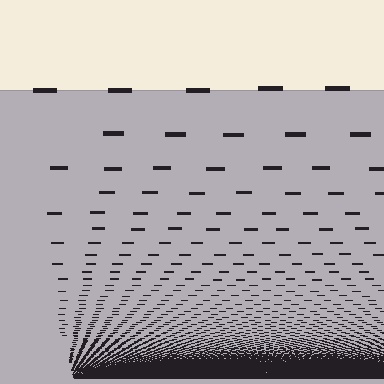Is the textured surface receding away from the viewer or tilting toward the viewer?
The surface appears to tilt toward the viewer. Texture elements get larger and sparser toward the top.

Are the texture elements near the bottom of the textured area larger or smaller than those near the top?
Smaller. The gradient is inverted — elements near the bottom are smaller and denser.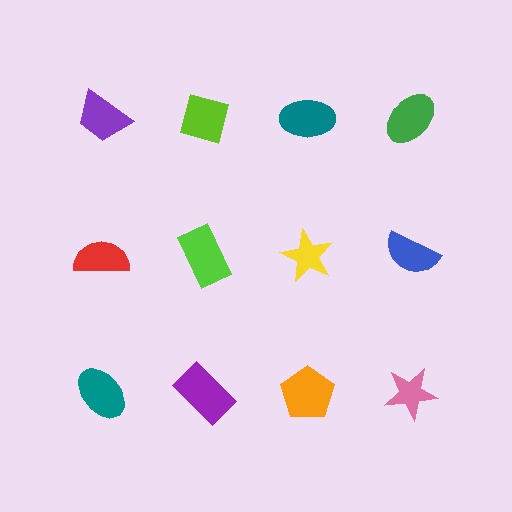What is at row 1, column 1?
A purple trapezoid.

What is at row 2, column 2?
A lime rectangle.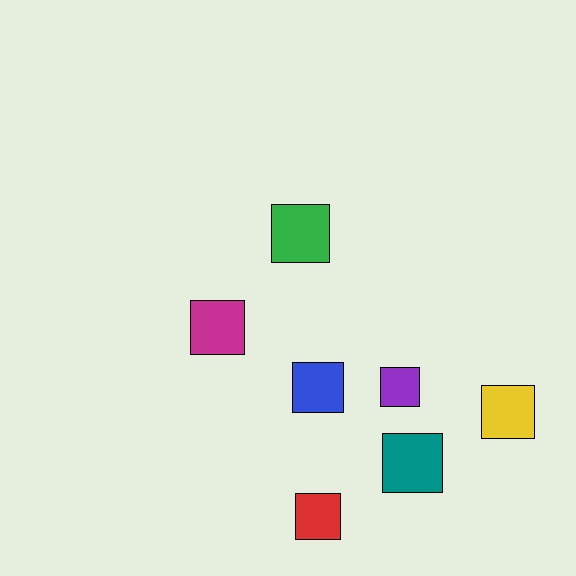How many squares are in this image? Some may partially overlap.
There are 7 squares.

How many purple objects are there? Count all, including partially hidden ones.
There is 1 purple object.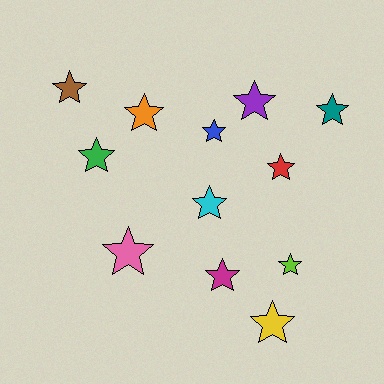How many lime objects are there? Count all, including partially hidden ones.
There is 1 lime object.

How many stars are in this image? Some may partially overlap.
There are 12 stars.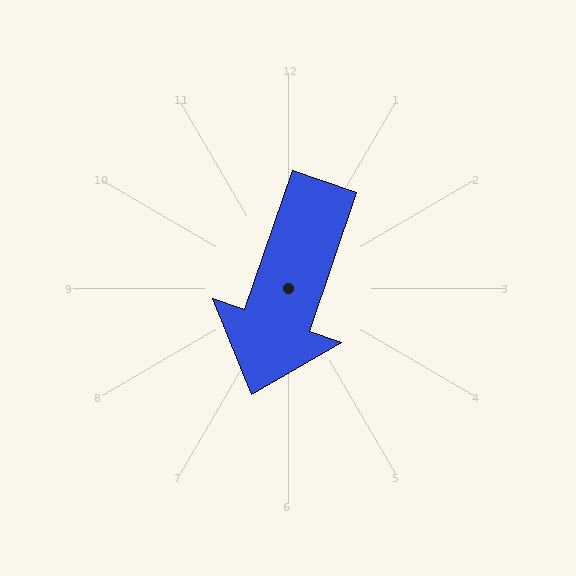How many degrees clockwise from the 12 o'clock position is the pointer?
Approximately 199 degrees.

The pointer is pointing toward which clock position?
Roughly 7 o'clock.